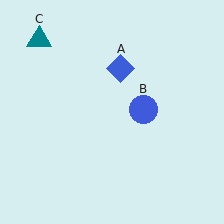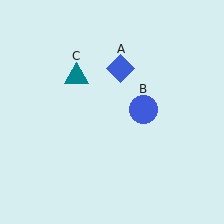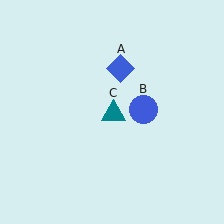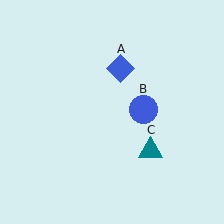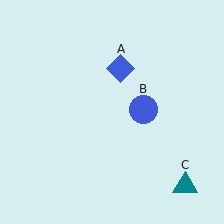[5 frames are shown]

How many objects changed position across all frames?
1 object changed position: teal triangle (object C).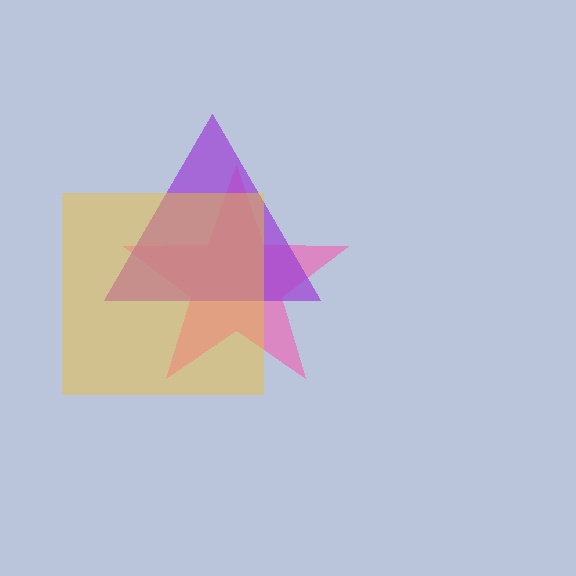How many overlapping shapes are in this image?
There are 3 overlapping shapes in the image.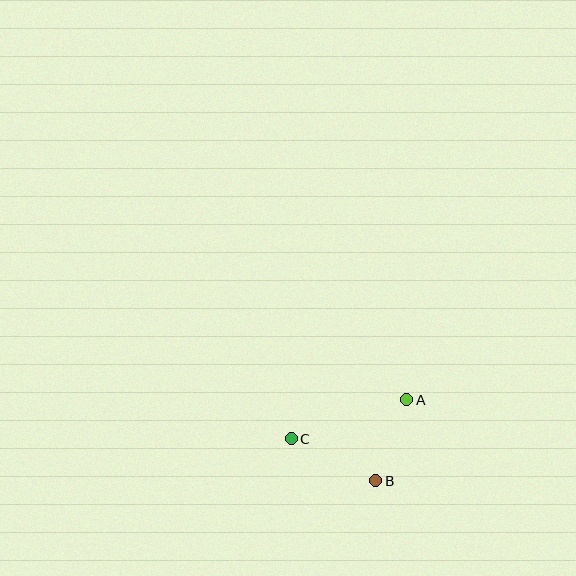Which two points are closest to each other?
Points A and B are closest to each other.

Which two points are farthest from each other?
Points A and C are farthest from each other.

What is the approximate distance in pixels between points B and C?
The distance between B and C is approximately 94 pixels.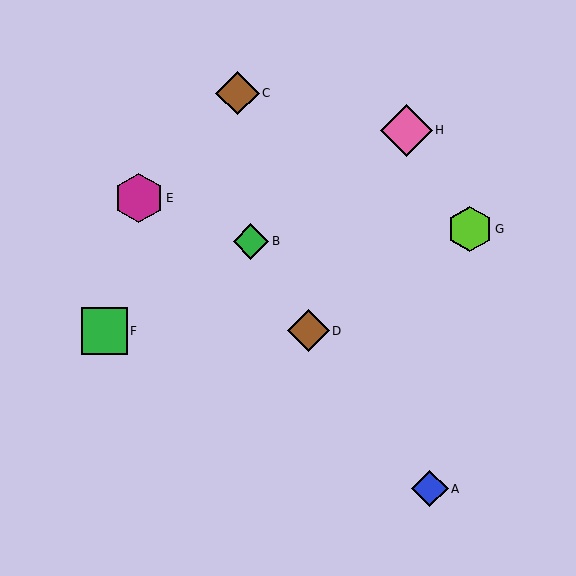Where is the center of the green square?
The center of the green square is at (104, 331).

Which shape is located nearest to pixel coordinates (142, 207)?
The magenta hexagon (labeled E) at (139, 198) is nearest to that location.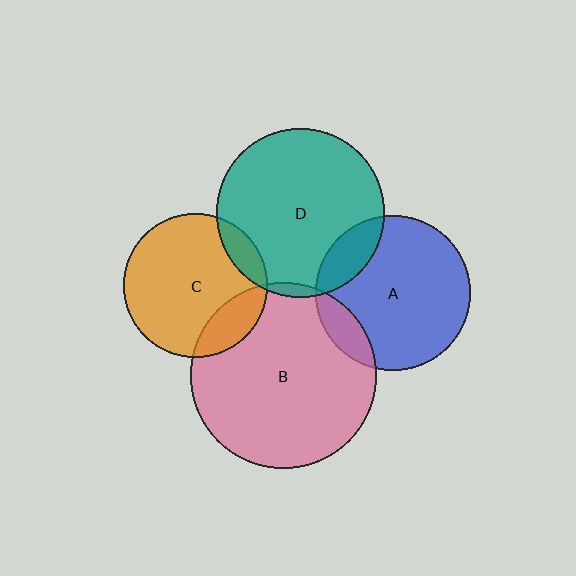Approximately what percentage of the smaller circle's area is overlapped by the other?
Approximately 5%.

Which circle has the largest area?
Circle B (pink).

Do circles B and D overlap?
Yes.